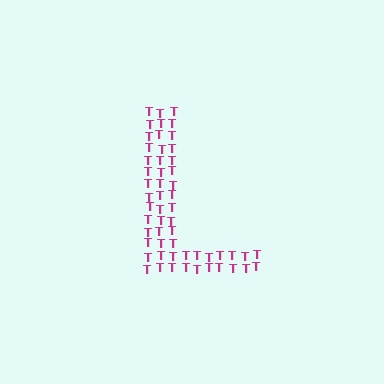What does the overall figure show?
The overall figure shows the letter L.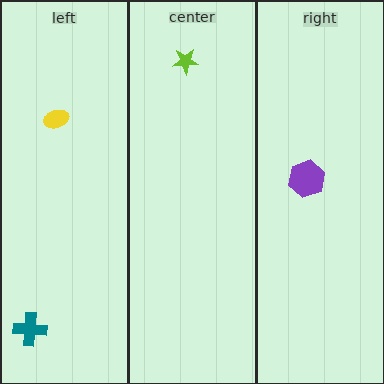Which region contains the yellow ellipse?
The left region.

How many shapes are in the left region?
2.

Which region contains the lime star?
The center region.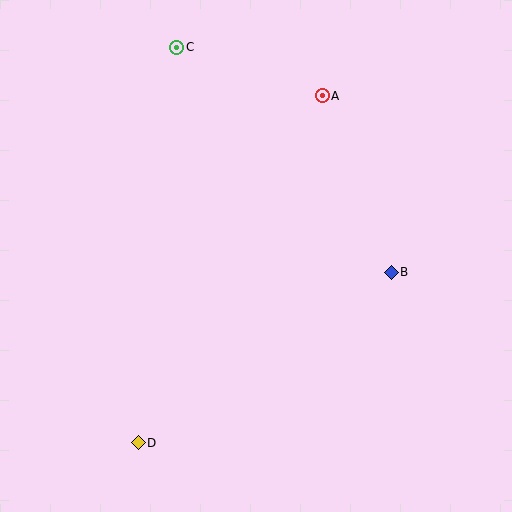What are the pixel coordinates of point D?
Point D is at (138, 443).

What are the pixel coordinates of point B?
Point B is at (391, 272).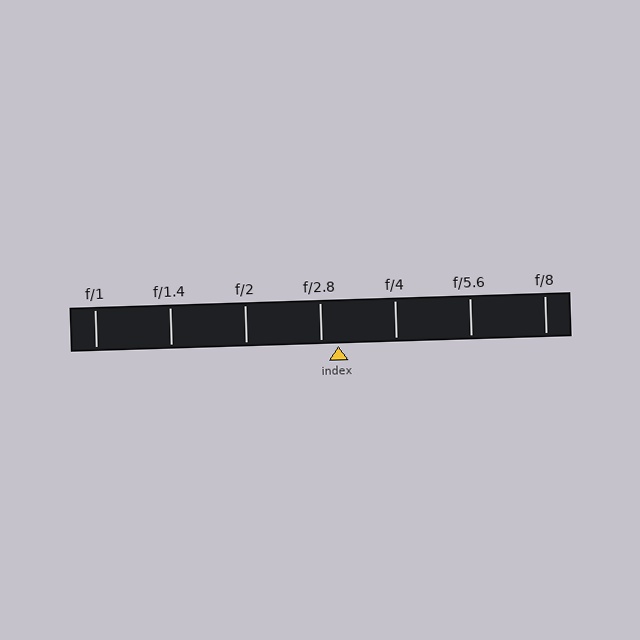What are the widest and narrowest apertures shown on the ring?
The widest aperture shown is f/1 and the narrowest is f/8.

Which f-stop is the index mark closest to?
The index mark is closest to f/2.8.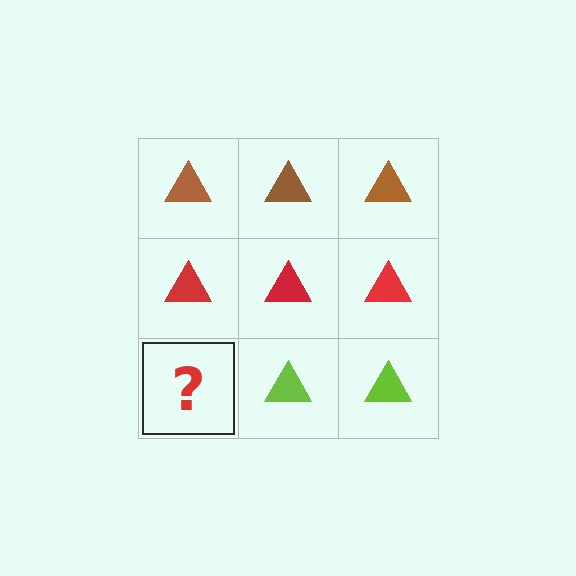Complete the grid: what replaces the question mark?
The question mark should be replaced with a lime triangle.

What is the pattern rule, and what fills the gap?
The rule is that each row has a consistent color. The gap should be filled with a lime triangle.